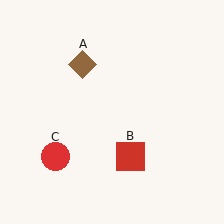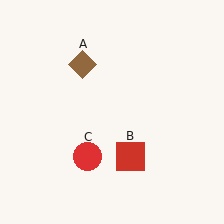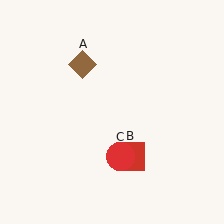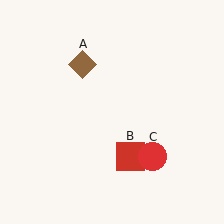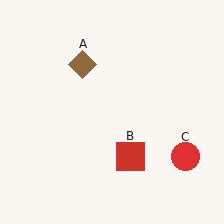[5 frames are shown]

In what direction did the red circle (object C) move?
The red circle (object C) moved right.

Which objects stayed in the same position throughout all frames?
Brown diamond (object A) and red square (object B) remained stationary.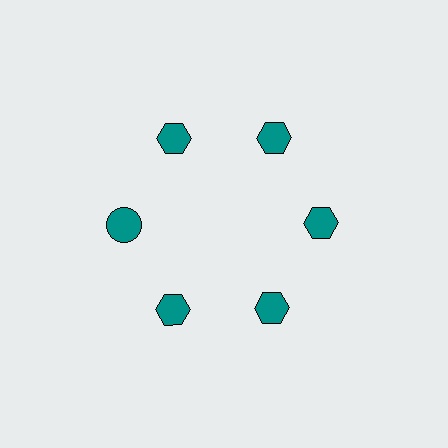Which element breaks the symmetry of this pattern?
The teal circle at roughly the 9 o'clock position breaks the symmetry. All other shapes are teal hexagons.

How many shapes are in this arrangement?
There are 6 shapes arranged in a ring pattern.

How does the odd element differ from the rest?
It has a different shape: circle instead of hexagon.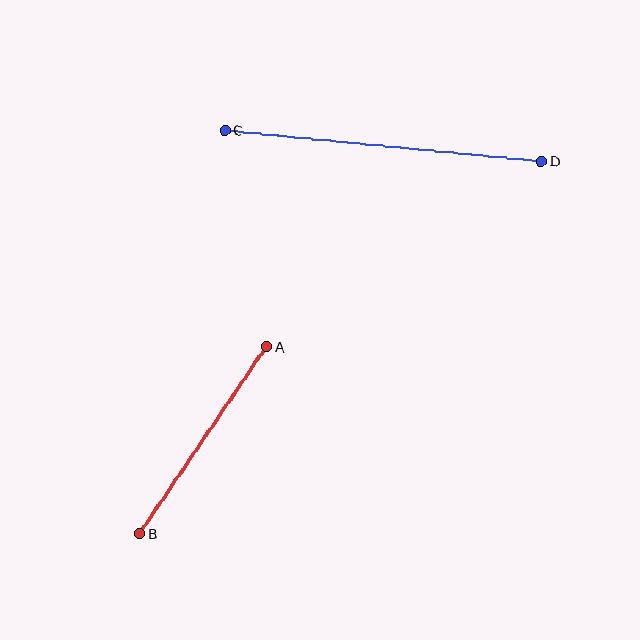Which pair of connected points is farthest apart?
Points C and D are farthest apart.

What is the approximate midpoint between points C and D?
The midpoint is at approximately (383, 146) pixels.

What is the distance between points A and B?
The distance is approximately 226 pixels.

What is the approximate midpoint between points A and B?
The midpoint is at approximately (203, 440) pixels.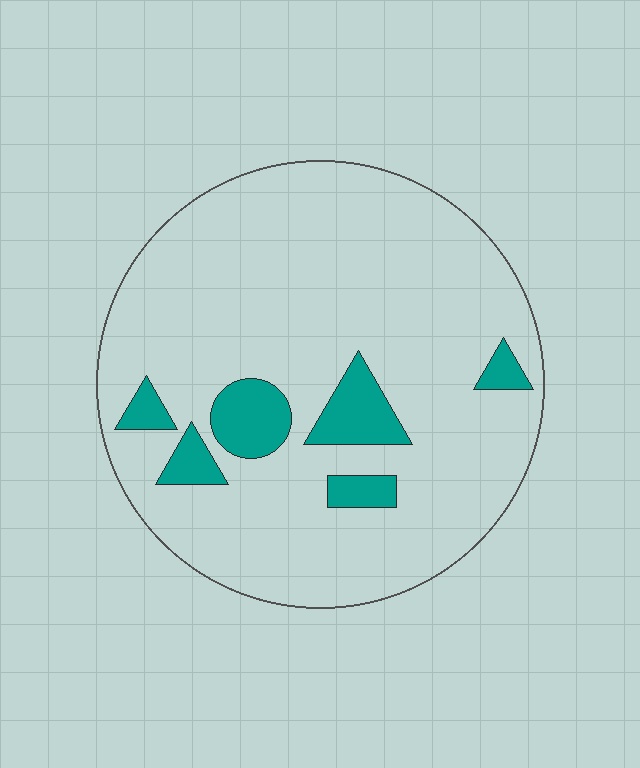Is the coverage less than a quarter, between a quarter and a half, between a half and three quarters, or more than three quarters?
Less than a quarter.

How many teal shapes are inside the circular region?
6.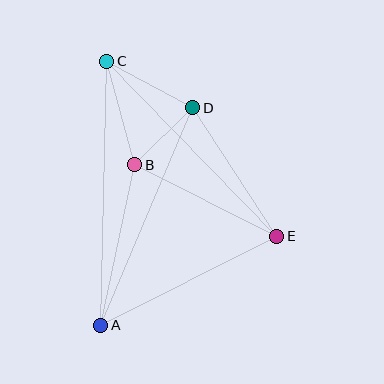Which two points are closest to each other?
Points B and D are closest to each other.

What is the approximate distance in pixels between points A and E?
The distance between A and E is approximately 198 pixels.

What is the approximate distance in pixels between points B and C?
The distance between B and C is approximately 107 pixels.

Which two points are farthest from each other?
Points A and C are farthest from each other.